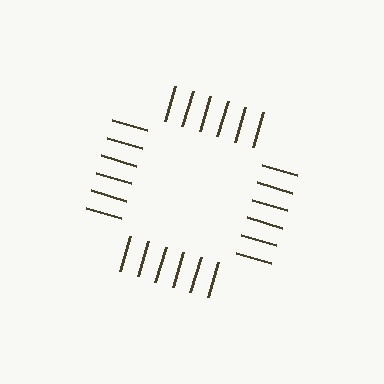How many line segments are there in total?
24 — 6 along each of the 4 edges.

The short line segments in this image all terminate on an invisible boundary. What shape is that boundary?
An illusory square — the line segments terminate on its edges but no continuous stroke is drawn.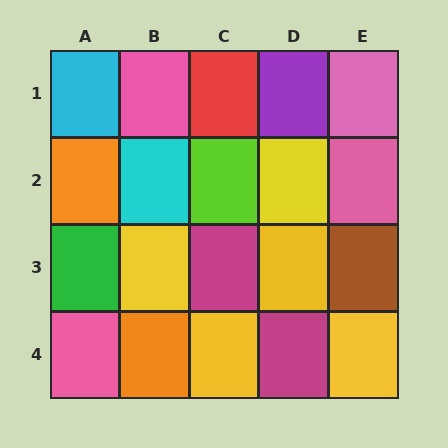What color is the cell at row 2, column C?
Lime.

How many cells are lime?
1 cell is lime.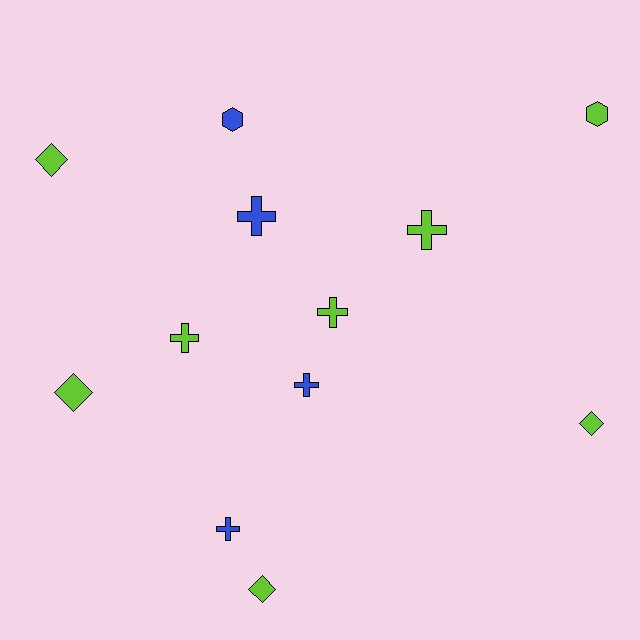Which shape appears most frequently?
Cross, with 6 objects.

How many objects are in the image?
There are 12 objects.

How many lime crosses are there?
There are 3 lime crosses.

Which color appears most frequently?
Lime, with 8 objects.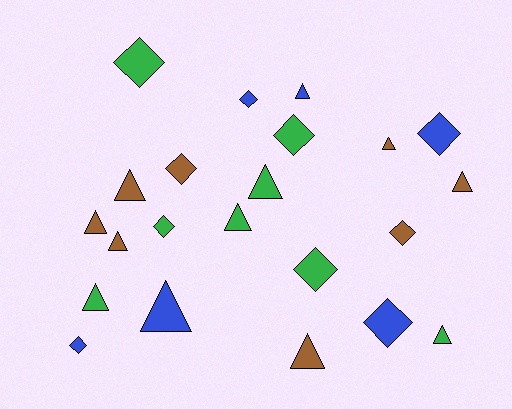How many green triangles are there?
There are 4 green triangles.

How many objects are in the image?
There are 22 objects.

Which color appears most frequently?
Brown, with 8 objects.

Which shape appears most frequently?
Triangle, with 12 objects.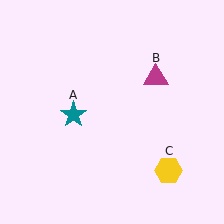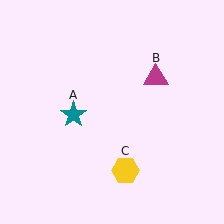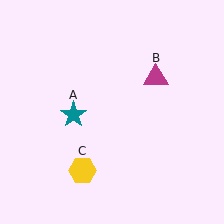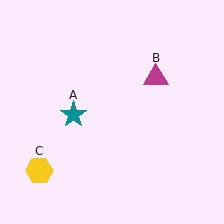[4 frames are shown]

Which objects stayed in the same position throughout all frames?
Teal star (object A) and magenta triangle (object B) remained stationary.